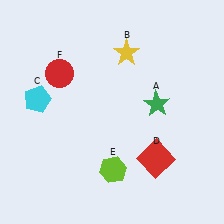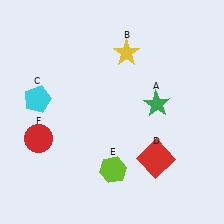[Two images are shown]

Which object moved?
The red circle (F) moved down.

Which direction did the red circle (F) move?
The red circle (F) moved down.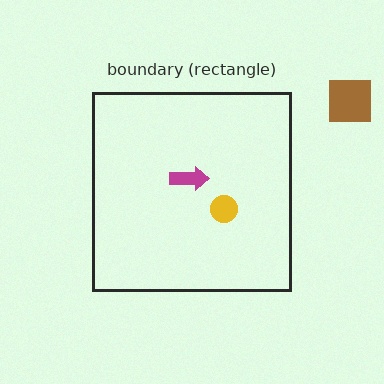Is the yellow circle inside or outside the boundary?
Inside.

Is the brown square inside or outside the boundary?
Outside.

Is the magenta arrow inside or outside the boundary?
Inside.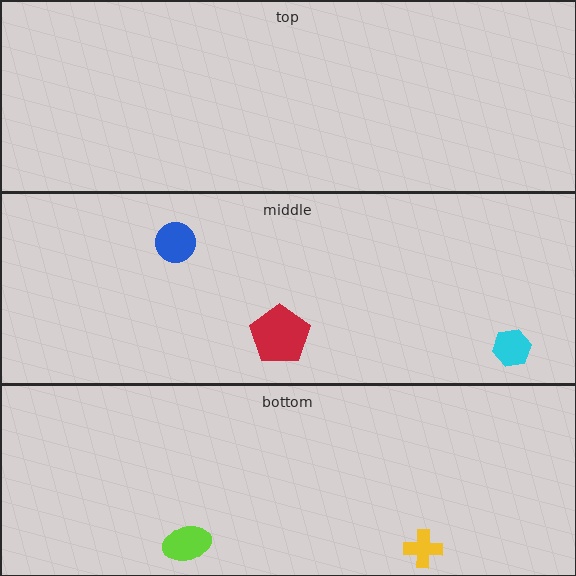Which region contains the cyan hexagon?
The middle region.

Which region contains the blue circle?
The middle region.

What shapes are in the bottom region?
The yellow cross, the lime ellipse.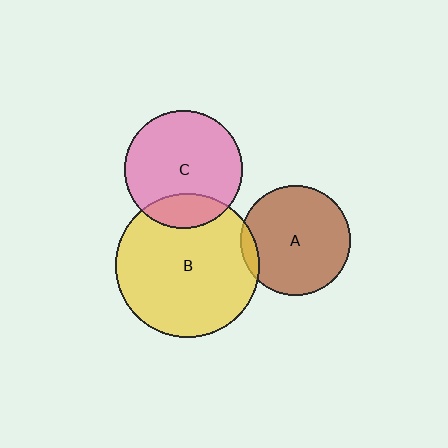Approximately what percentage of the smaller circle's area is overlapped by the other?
Approximately 5%.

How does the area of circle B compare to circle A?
Approximately 1.7 times.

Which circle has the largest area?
Circle B (yellow).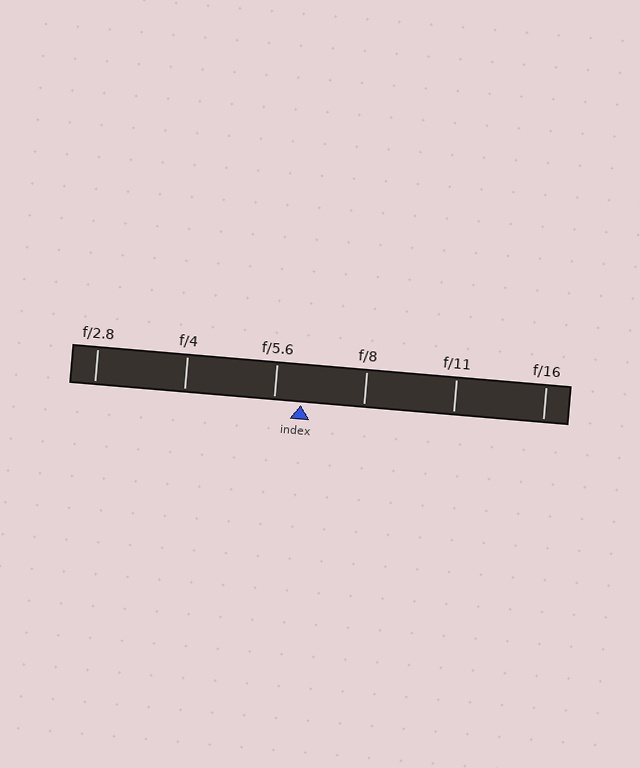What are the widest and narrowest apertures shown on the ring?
The widest aperture shown is f/2.8 and the narrowest is f/16.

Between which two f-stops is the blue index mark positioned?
The index mark is between f/5.6 and f/8.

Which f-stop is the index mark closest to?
The index mark is closest to f/5.6.